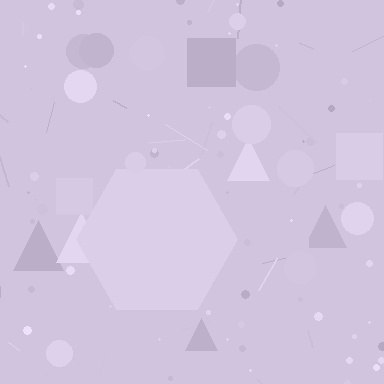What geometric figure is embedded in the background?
A hexagon is embedded in the background.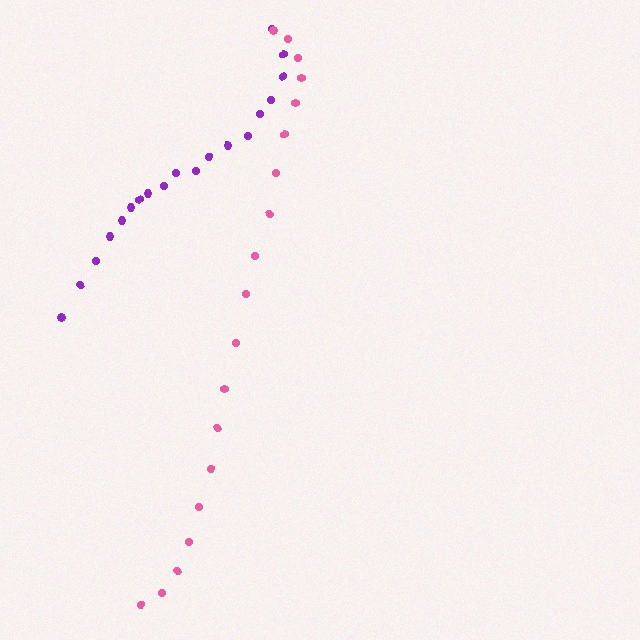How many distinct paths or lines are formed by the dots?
There are 2 distinct paths.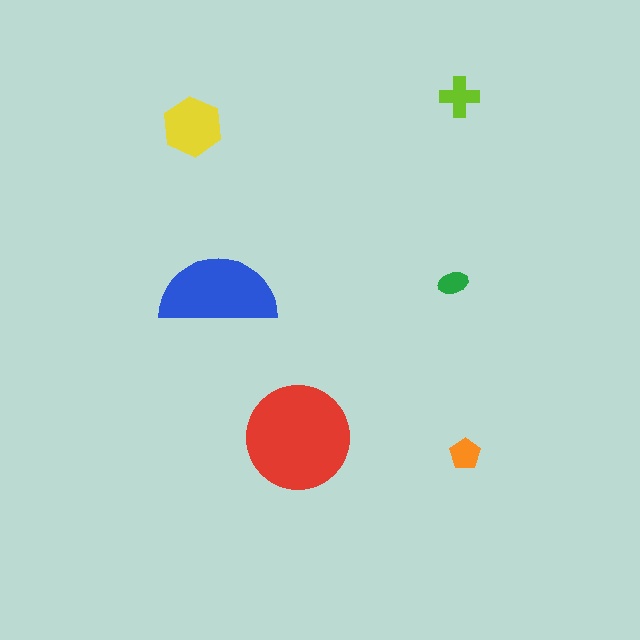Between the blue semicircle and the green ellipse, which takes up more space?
The blue semicircle.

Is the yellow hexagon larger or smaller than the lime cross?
Larger.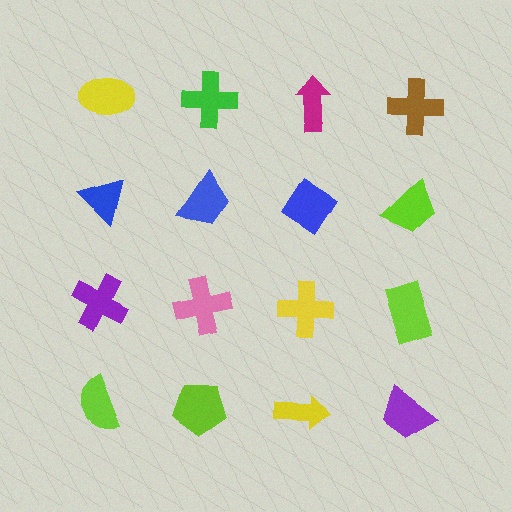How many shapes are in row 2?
4 shapes.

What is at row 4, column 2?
A lime pentagon.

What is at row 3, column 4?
A lime rectangle.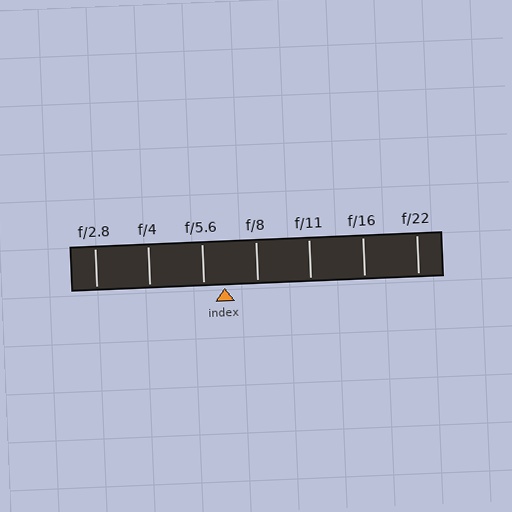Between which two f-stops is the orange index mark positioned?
The index mark is between f/5.6 and f/8.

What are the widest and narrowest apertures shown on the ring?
The widest aperture shown is f/2.8 and the narrowest is f/22.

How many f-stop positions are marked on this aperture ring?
There are 7 f-stop positions marked.